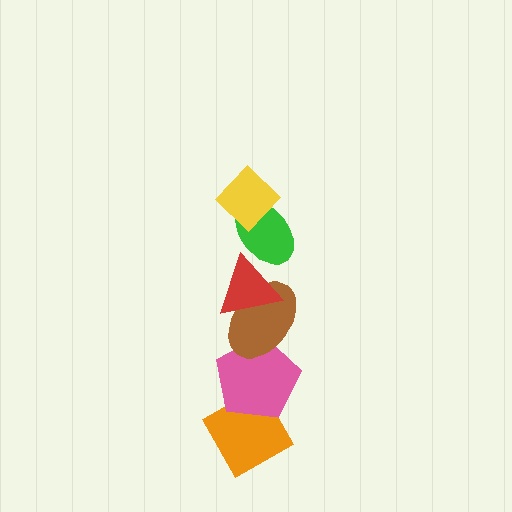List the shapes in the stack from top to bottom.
From top to bottom: the yellow diamond, the green ellipse, the red triangle, the brown ellipse, the pink pentagon, the orange diamond.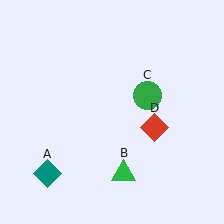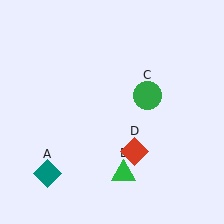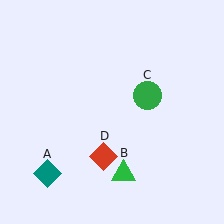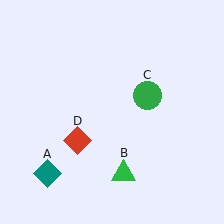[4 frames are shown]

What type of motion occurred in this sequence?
The red diamond (object D) rotated clockwise around the center of the scene.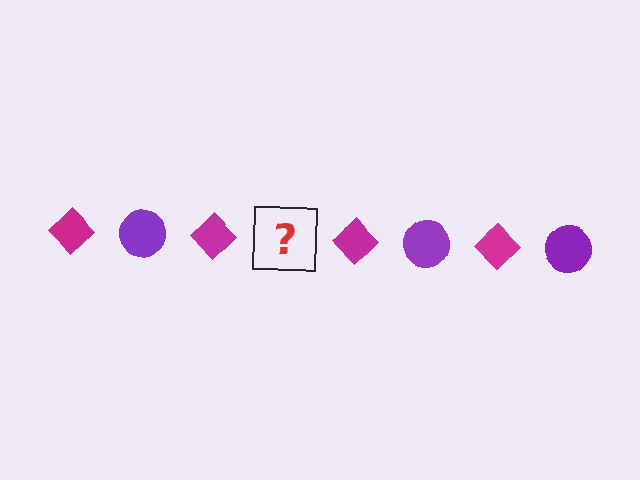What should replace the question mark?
The question mark should be replaced with a purple circle.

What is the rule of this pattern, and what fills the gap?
The rule is that the pattern alternates between magenta diamond and purple circle. The gap should be filled with a purple circle.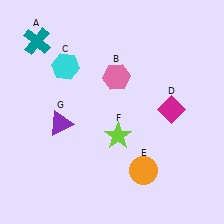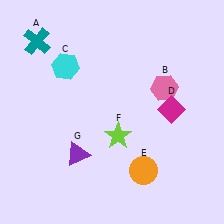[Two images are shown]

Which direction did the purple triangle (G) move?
The purple triangle (G) moved down.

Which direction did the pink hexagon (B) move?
The pink hexagon (B) moved right.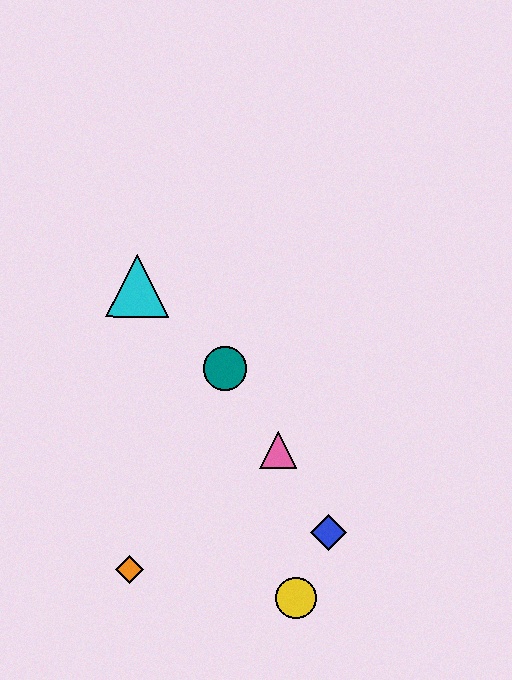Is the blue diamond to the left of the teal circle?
No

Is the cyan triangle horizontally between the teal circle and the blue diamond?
No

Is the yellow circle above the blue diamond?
No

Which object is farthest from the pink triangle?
The cyan triangle is farthest from the pink triangle.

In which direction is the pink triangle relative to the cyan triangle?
The pink triangle is below the cyan triangle.